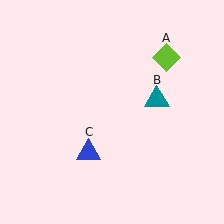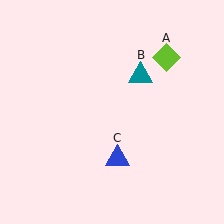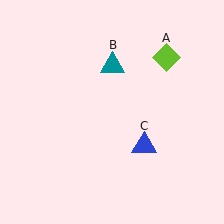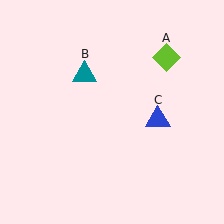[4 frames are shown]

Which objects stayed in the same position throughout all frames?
Lime diamond (object A) remained stationary.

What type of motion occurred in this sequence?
The teal triangle (object B), blue triangle (object C) rotated counterclockwise around the center of the scene.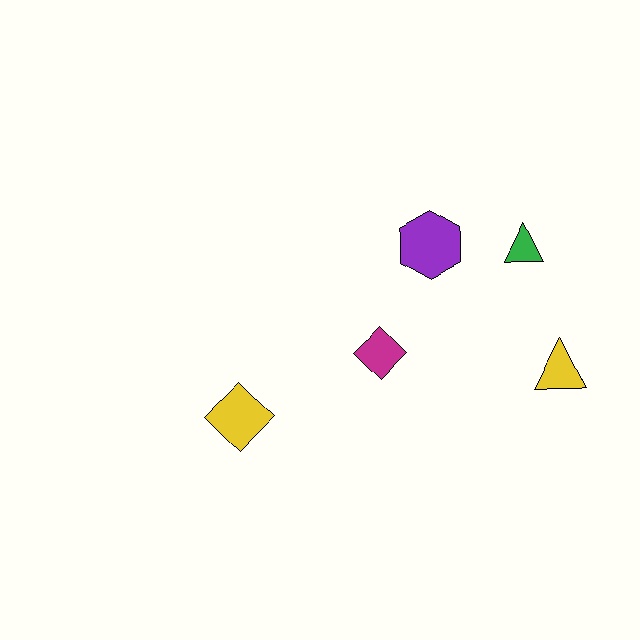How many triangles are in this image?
There are 2 triangles.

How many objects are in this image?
There are 5 objects.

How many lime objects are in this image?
There are no lime objects.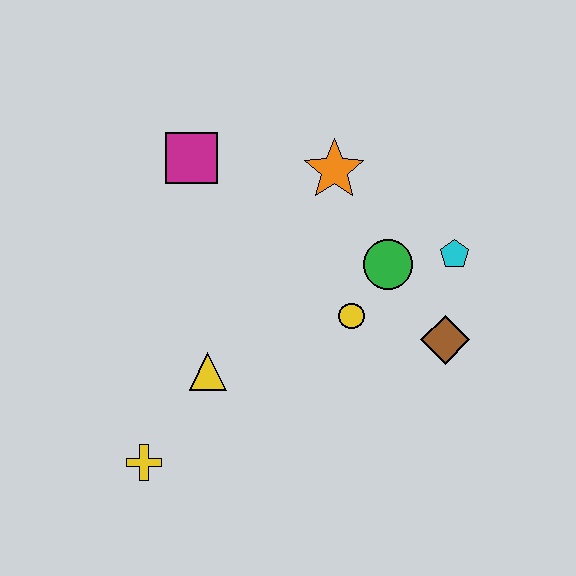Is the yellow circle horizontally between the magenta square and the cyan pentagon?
Yes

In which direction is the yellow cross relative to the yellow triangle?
The yellow cross is below the yellow triangle.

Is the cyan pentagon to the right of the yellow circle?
Yes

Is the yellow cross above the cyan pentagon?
No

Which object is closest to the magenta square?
The orange star is closest to the magenta square.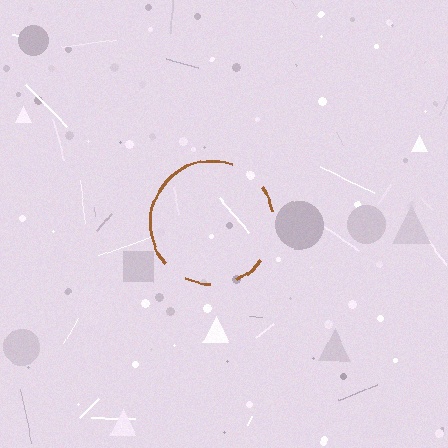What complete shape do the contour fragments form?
The contour fragments form a circle.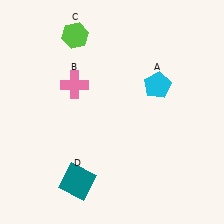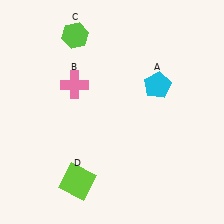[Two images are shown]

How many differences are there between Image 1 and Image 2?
There is 1 difference between the two images.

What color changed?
The square (D) changed from teal in Image 1 to lime in Image 2.